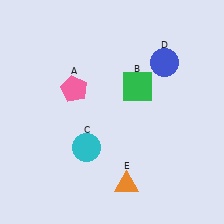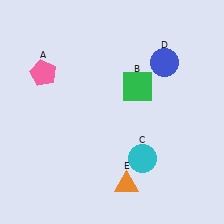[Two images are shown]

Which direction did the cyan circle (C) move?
The cyan circle (C) moved right.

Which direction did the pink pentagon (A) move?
The pink pentagon (A) moved left.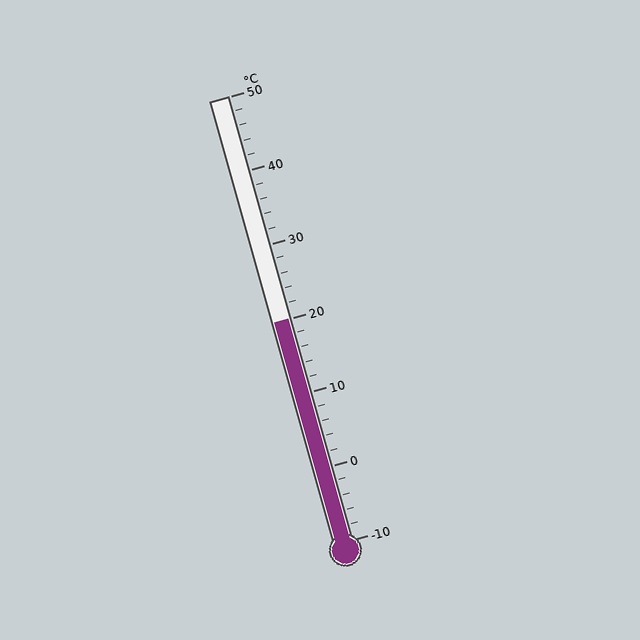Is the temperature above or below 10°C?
The temperature is above 10°C.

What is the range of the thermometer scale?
The thermometer scale ranges from -10°C to 50°C.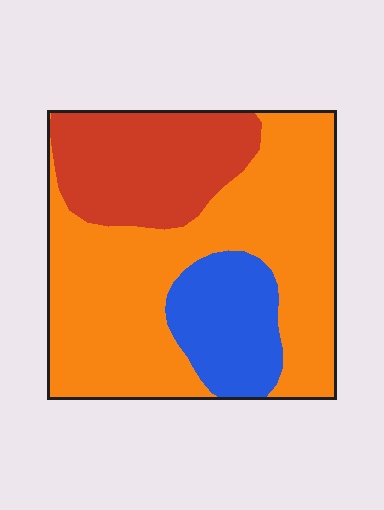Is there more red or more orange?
Orange.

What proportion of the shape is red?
Red takes up between a sixth and a third of the shape.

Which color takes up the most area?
Orange, at roughly 60%.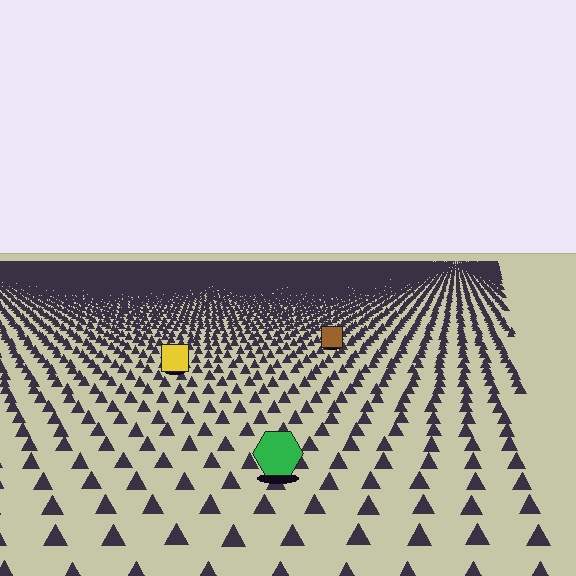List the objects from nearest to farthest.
From nearest to farthest: the green hexagon, the yellow square, the brown square.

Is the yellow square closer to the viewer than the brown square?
Yes. The yellow square is closer — you can tell from the texture gradient: the ground texture is coarser near it.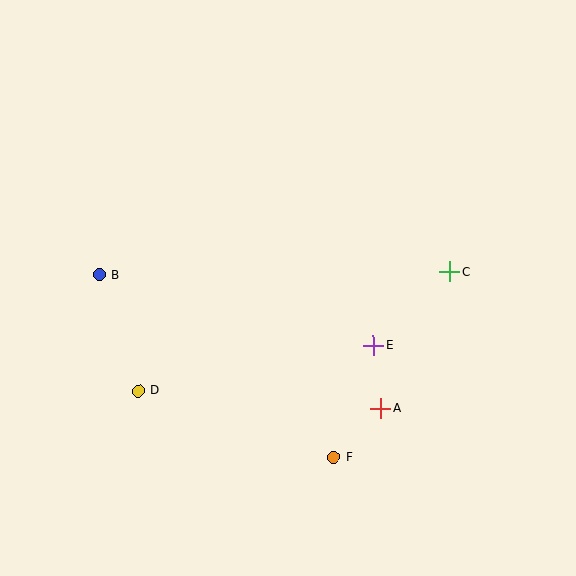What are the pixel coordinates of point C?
Point C is at (450, 272).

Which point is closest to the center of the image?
Point E at (373, 345) is closest to the center.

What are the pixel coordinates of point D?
Point D is at (138, 391).